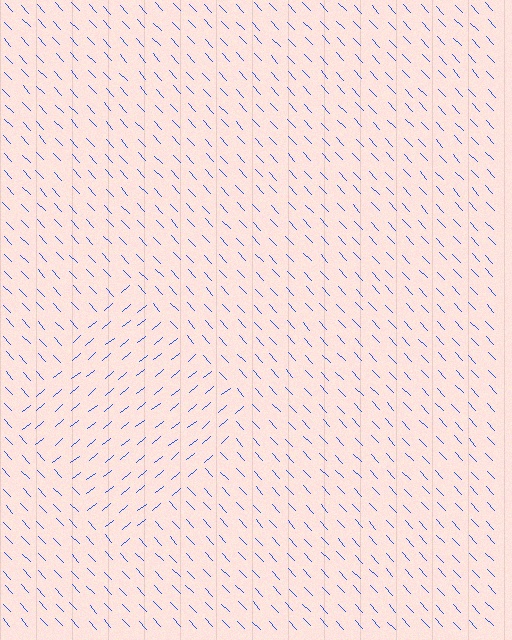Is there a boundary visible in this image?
Yes, there is a texture boundary formed by a change in line orientation.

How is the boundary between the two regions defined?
The boundary is defined purely by a change in line orientation (approximately 87 degrees difference). All lines are the same color and thickness.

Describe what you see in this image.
The image is filled with small blue line segments. A diamond region in the image has lines oriented differently from the surrounding lines, creating a visible texture boundary.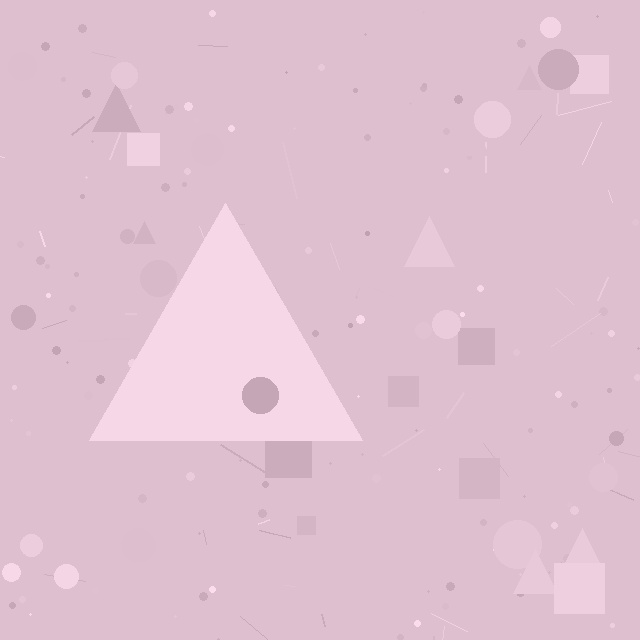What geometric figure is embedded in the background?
A triangle is embedded in the background.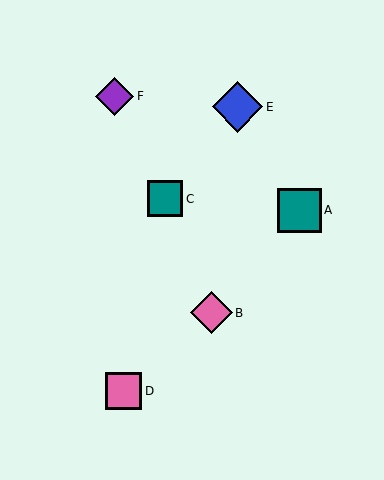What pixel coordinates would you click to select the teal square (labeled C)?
Click at (165, 199) to select the teal square C.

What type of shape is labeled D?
Shape D is a pink square.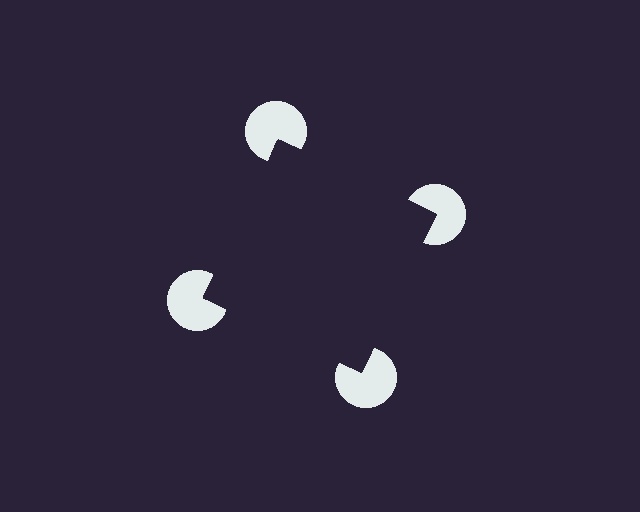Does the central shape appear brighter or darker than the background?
It typically appears slightly darker than the background, even though no actual brightness change is drawn.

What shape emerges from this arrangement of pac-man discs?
An illusory square — its edges are inferred from the aligned wedge cuts in the pac-man discs, not physically drawn.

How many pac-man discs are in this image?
There are 4 — one at each vertex of the illusory square.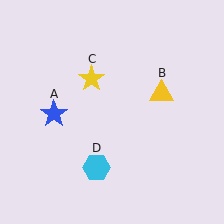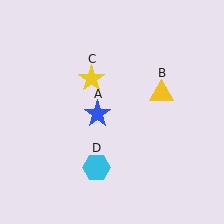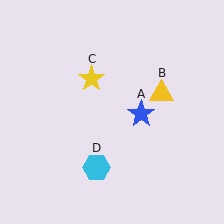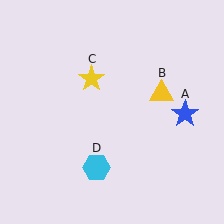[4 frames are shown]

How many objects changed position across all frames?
1 object changed position: blue star (object A).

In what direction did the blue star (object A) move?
The blue star (object A) moved right.